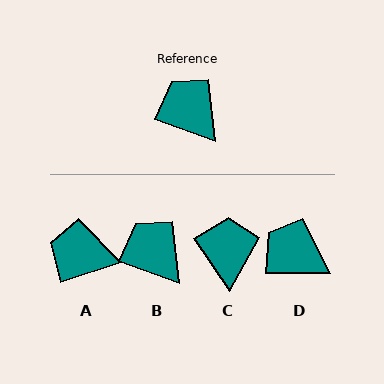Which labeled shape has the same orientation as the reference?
B.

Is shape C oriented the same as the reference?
No, it is off by about 35 degrees.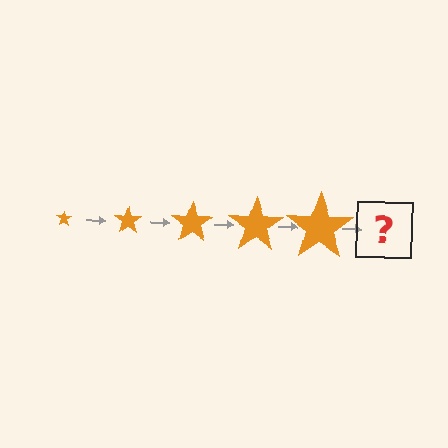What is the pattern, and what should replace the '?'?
The pattern is that the star gets progressively larger each step. The '?' should be an orange star, larger than the previous one.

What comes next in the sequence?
The next element should be an orange star, larger than the previous one.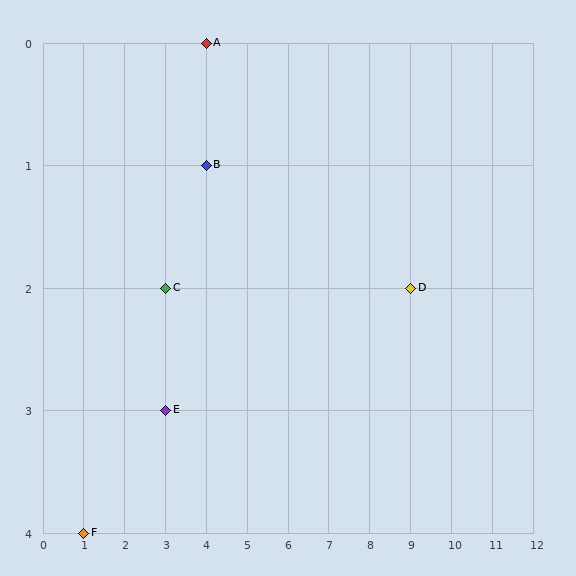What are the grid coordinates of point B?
Point B is at grid coordinates (4, 1).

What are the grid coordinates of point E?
Point E is at grid coordinates (3, 3).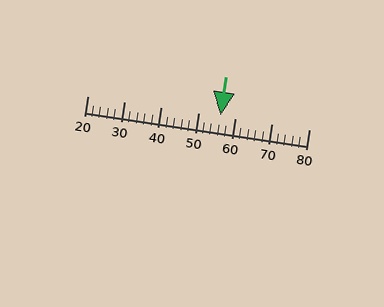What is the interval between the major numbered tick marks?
The major tick marks are spaced 10 units apart.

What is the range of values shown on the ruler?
The ruler shows values from 20 to 80.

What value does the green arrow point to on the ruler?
The green arrow points to approximately 56.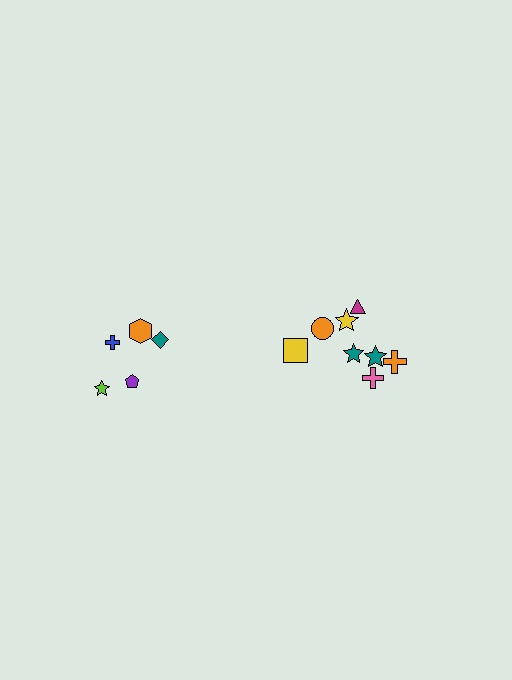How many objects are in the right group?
There are 8 objects.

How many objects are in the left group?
There are 5 objects.